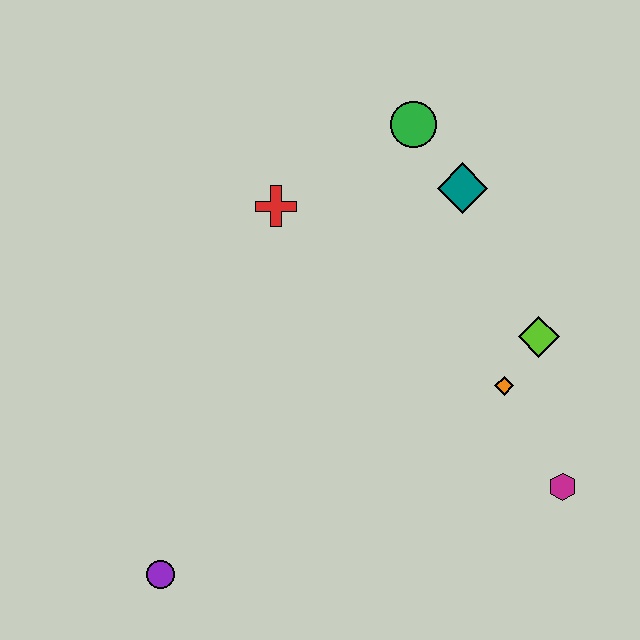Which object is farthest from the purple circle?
The green circle is farthest from the purple circle.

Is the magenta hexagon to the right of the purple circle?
Yes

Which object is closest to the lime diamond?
The orange diamond is closest to the lime diamond.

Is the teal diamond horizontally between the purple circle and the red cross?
No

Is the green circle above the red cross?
Yes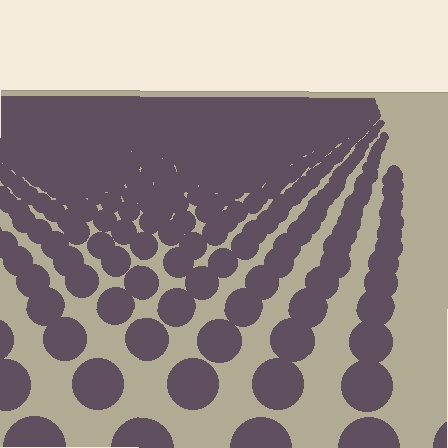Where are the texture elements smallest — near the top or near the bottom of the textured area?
Near the top.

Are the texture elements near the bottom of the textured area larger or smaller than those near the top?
Larger. Near the bottom, elements are closer to the viewer and appear at a bigger on-screen size.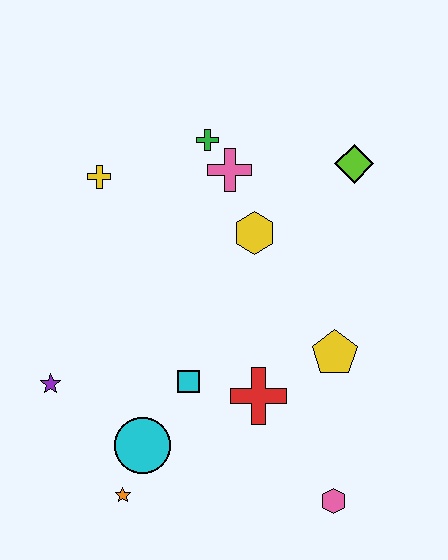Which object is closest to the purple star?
The cyan circle is closest to the purple star.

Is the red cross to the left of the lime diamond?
Yes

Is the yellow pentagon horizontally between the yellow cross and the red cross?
No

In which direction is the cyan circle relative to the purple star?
The cyan circle is to the right of the purple star.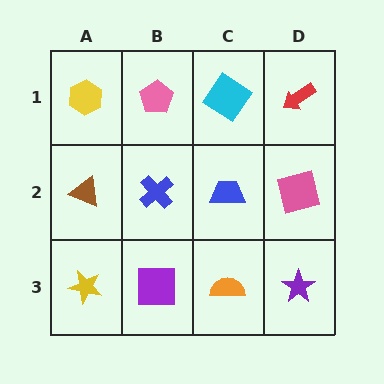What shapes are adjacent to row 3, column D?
A pink square (row 2, column D), an orange semicircle (row 3, column C).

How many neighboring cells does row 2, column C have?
4.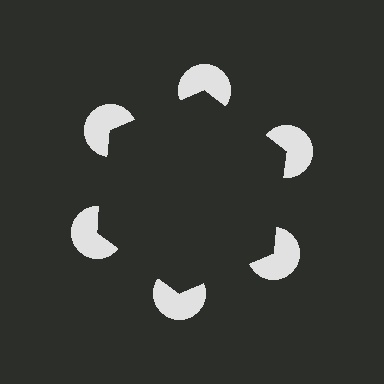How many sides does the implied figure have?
6 sides.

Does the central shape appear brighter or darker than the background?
It typically appears slightly darker than the background, even though no actual brightness change is drawn.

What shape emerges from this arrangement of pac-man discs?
An illusory hexagon — its edges are inferred from the aligned wedge cuts in the pac-man discs, not physically drawn.